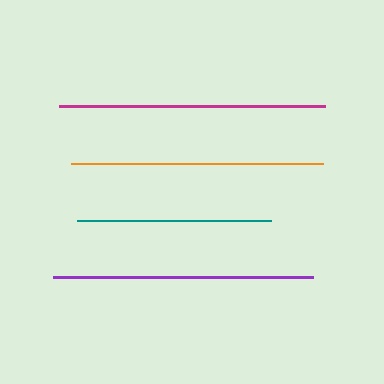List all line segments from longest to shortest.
From longest to shortest: magenta, purple, orange, teal.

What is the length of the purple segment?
The purple segment is approximately 260 pixels long.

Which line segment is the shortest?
The teal line is the shortest at approximately 194 pixels.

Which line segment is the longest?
The magenta line is the longest at approximately 266 pixels.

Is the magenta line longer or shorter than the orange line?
The magenta line is longer than the orange line.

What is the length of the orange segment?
The orange segment is approximately 252 pixels long.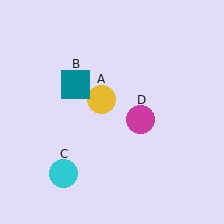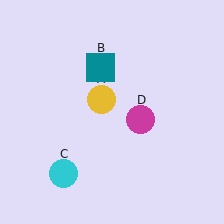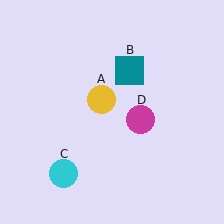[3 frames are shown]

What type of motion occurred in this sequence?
The teal square (object B) rotated clockwise around the center of the scene.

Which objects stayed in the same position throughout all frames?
Yellow circle (object A) and cyan circle (object C) and magenta circle (object D) remained stationary.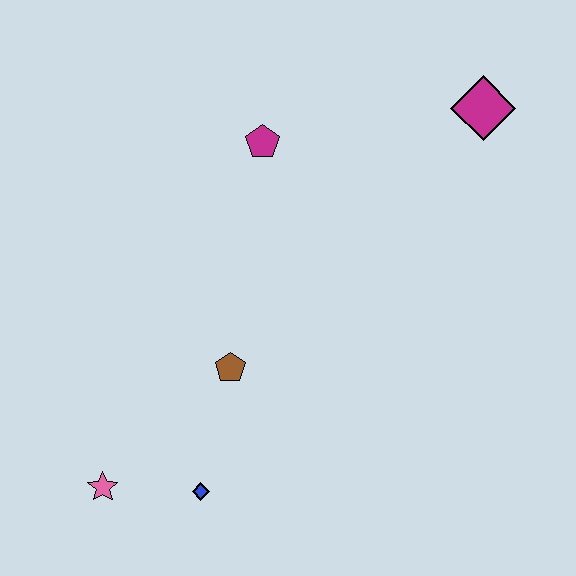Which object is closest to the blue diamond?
The pink star is closest to the blue diamond.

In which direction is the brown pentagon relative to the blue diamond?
The brown pentagon is above the blue diamond.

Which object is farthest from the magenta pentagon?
The pink star is farthest from the magenta pentagon.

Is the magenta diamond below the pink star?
No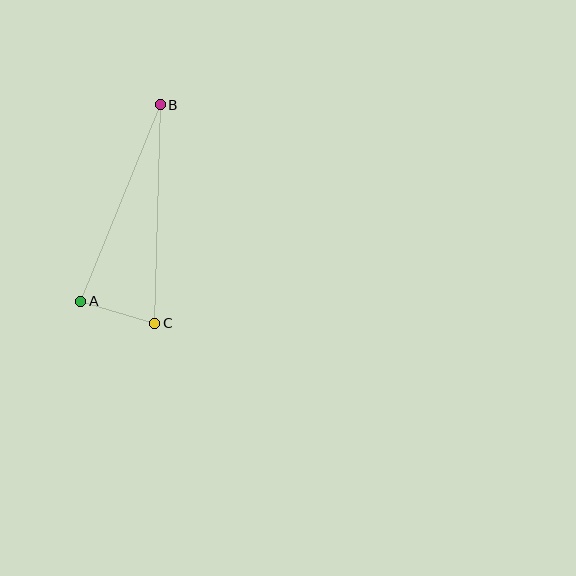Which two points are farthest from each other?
Points B and C are farthest from each other.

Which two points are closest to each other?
Points A and C are closest to each other.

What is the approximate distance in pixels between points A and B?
The distance between A and B is approximately 212 pixels.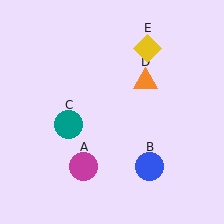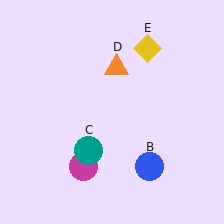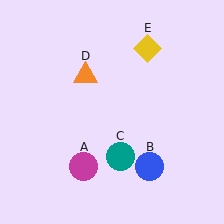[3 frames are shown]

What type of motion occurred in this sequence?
The teal circle (object C), orange triangle (object D) rotated counterclockwise around the center of the scene.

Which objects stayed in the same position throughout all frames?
Magenta circle (object A) and blue circle (object B) and yellow diamond (object E) remained stationary.